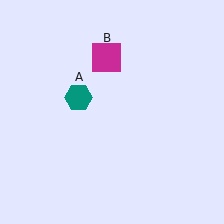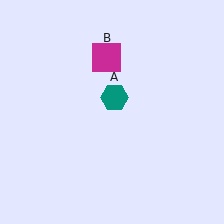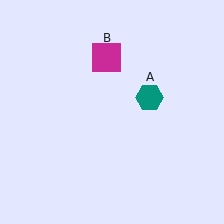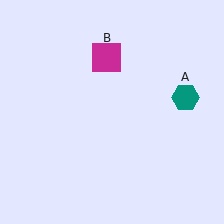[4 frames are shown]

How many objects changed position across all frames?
1 object changed position: teal hexagon (object A).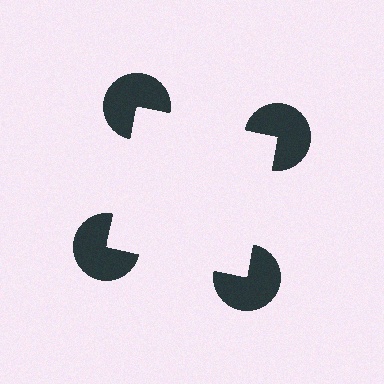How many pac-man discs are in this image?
There are 4 — one at each vertex of the illusory square.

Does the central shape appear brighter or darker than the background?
It typically appears slightly brighter than the background, even though no actual brightness change is drawn.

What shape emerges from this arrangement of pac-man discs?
An illusory square — its edges are inferred from the aligned wedge cuts in the pac-man discs, not physically drawn.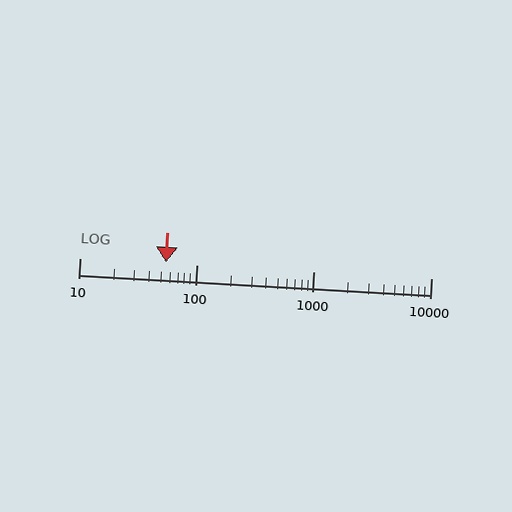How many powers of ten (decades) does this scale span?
The scale spans 3 decades, from 10 to 10000.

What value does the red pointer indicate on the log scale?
The pointer indicates approximately 55.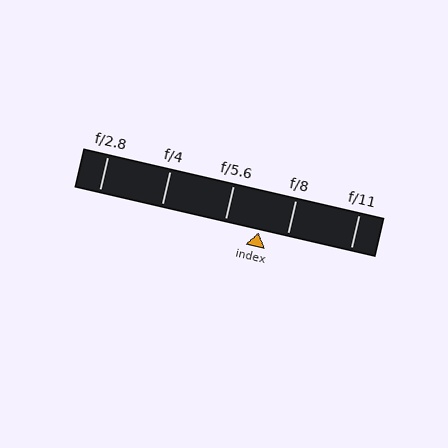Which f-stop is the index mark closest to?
The index mark is closest to f/8.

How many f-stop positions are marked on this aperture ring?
There are 5 f-stop positions marked.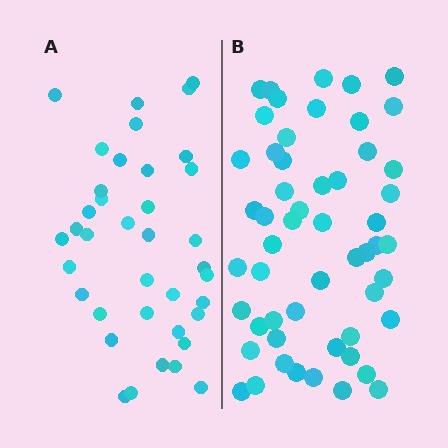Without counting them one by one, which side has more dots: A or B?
Region B (the right region) has more dots.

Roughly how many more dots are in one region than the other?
Region B has approximately 15 more dots than region A.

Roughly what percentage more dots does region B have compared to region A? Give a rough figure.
About 40% more.